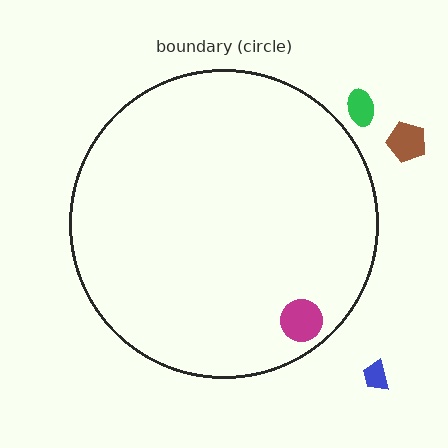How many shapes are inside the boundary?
1 inside, 3 outside.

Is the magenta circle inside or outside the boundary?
Inside.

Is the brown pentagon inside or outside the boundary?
Outside.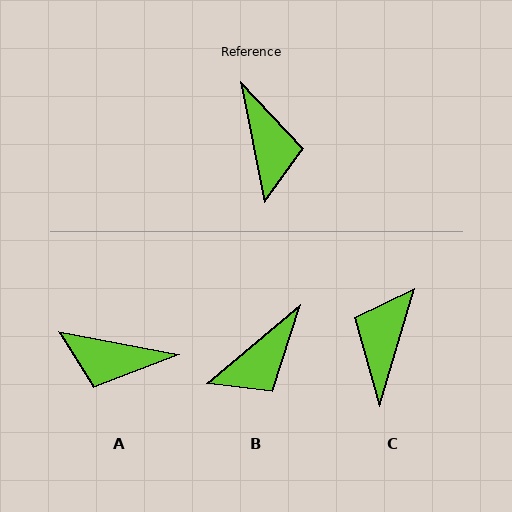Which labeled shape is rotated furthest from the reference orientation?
C, about 152 degrees away.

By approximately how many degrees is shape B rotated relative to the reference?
Approximately 61 degrees clockwise.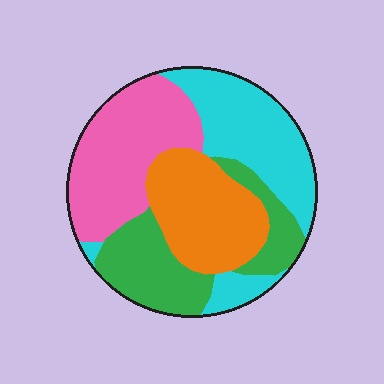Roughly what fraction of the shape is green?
Green takes up about one fifth (1/5) of the shape.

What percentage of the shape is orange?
Orange takes up about one fifth (1/5) of the shape.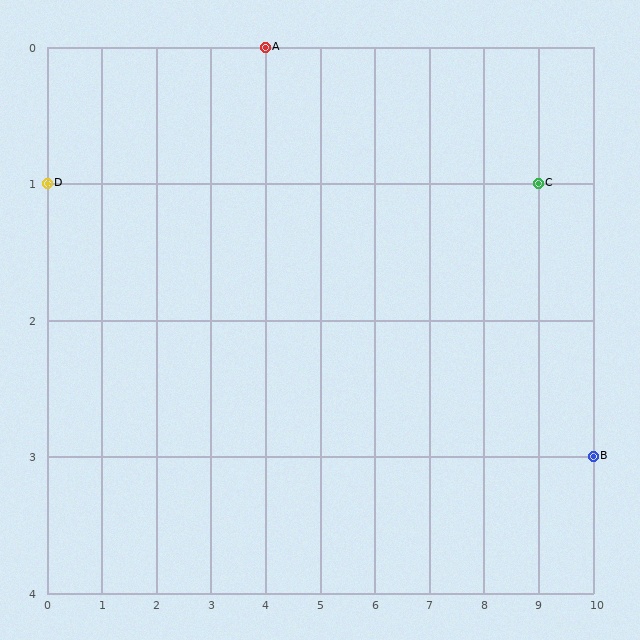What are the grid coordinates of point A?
Point A is at grid coordinates (4, 0).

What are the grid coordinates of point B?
Point B is at grid coordinates (10, 3).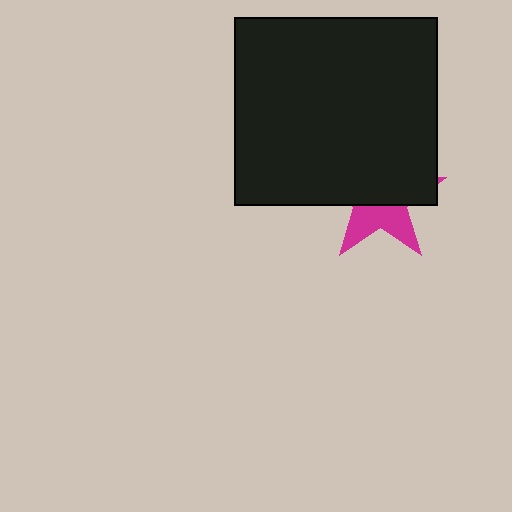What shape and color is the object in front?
The object in front is a black rectangle.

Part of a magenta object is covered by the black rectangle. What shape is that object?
It is a star.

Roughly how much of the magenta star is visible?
A small part of it is visible (roughly 40%).